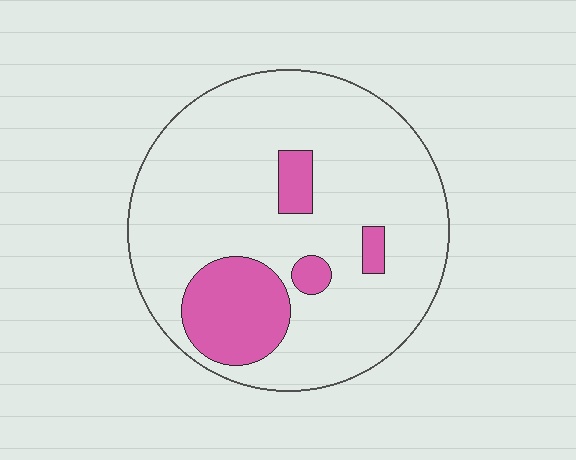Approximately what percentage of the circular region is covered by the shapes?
Approximately 15%.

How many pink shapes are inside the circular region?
4.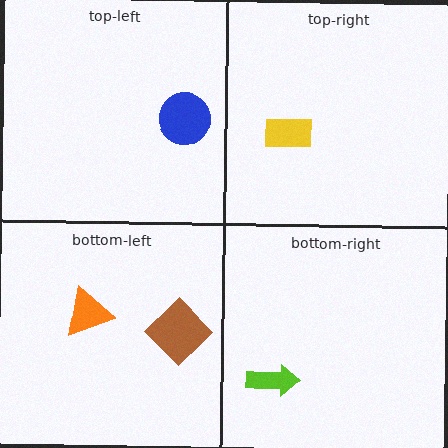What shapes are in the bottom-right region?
The lime arrow.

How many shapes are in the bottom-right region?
1.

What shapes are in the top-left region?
The blue circle.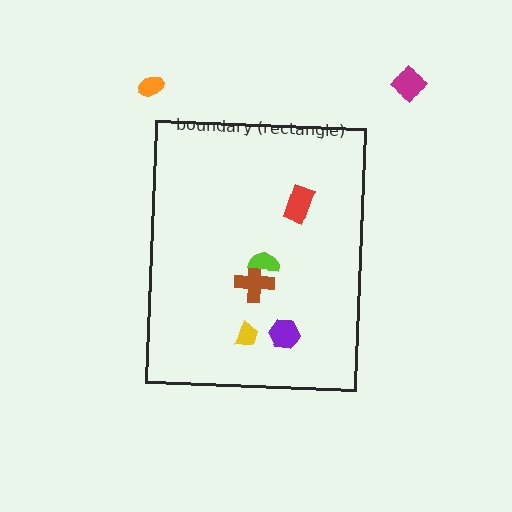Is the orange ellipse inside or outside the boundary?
Outside.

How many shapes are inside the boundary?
5 inside, 2 outside.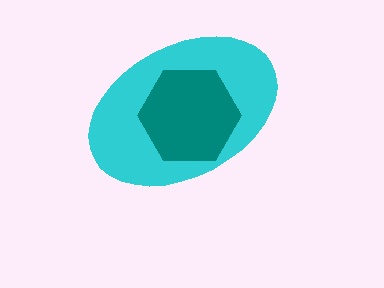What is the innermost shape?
The teal hexagon.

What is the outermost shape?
The cyan ellipse.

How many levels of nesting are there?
2.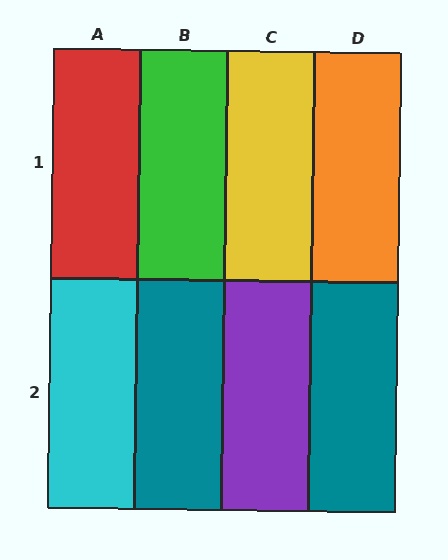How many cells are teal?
2 cells are teal.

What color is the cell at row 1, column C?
Yellow.